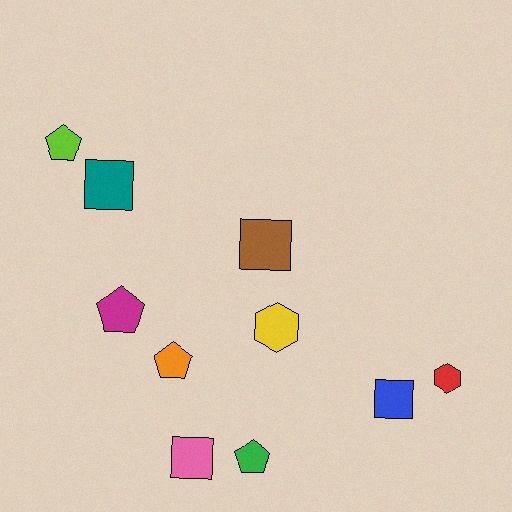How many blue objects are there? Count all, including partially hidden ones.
There is 1 blue object.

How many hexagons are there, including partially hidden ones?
There are 2 hexagons.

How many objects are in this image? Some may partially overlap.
There are 10 objects.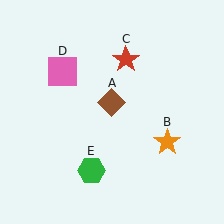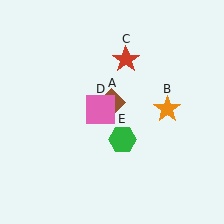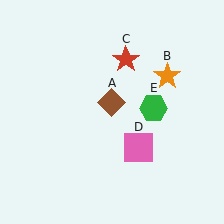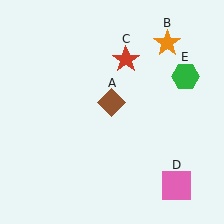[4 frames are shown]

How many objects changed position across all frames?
3 objects changed position: orange star (object B), pink square (object D), green hexagon (object E).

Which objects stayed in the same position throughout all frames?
Brown diamond (object A) and red star (object C) remained stationary.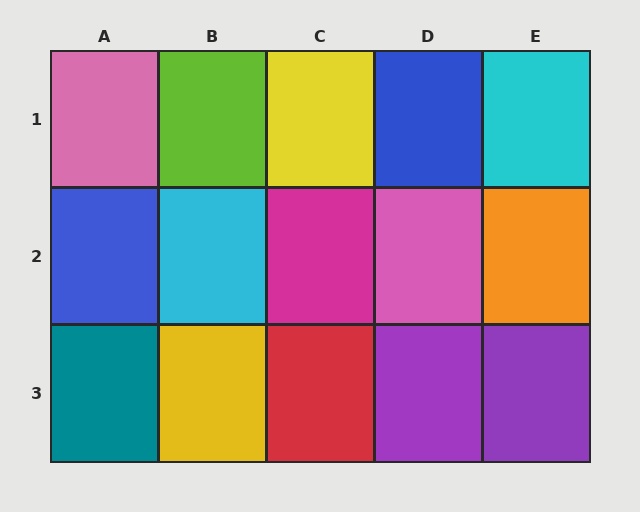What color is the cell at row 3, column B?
Yellow.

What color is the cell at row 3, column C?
Red.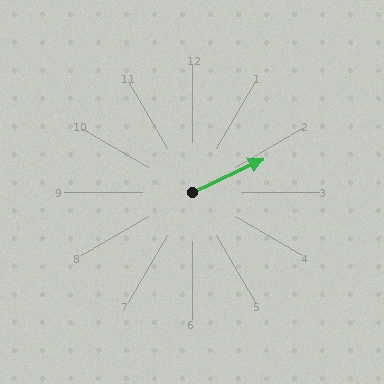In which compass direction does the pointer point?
Northeast.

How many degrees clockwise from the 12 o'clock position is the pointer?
Approximately 65 degrees.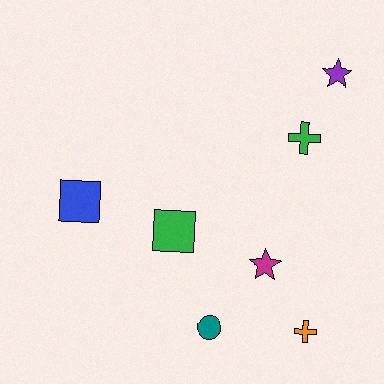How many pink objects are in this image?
There are no pink objects.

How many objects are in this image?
There are 7 objects.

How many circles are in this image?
There is 1 circle.